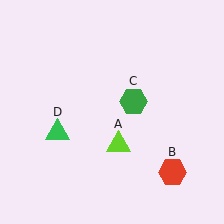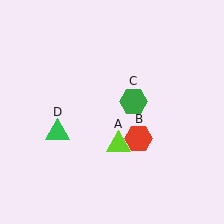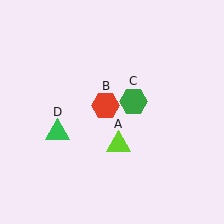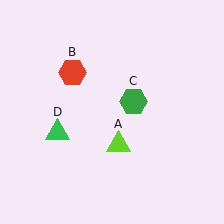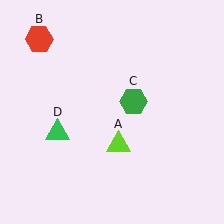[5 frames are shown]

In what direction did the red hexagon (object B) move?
The red hexagon (object B) moved up and to the left.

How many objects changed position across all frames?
1 object changed position: red hexagon (object B).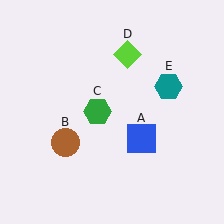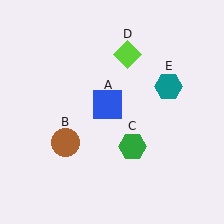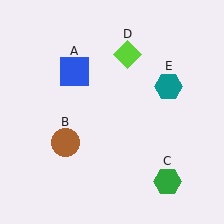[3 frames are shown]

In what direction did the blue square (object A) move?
The blue square (object A) moved up and to the left.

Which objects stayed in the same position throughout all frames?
Brown circle (object B) and lime diamond (object D) and teal hexagon (object E) remained stationary.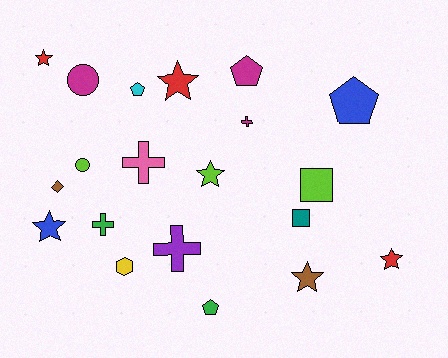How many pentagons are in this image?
There are 4 pentagons.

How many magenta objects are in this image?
There are 3 magenta objects.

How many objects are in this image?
There are 20 objects.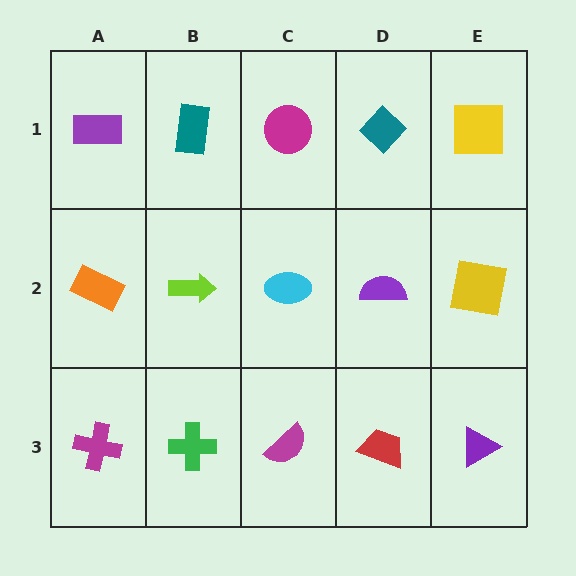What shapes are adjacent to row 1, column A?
An orange rectangle (row 2, column A), a teal rectangle (row 1, column B).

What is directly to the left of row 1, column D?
A magenta circle.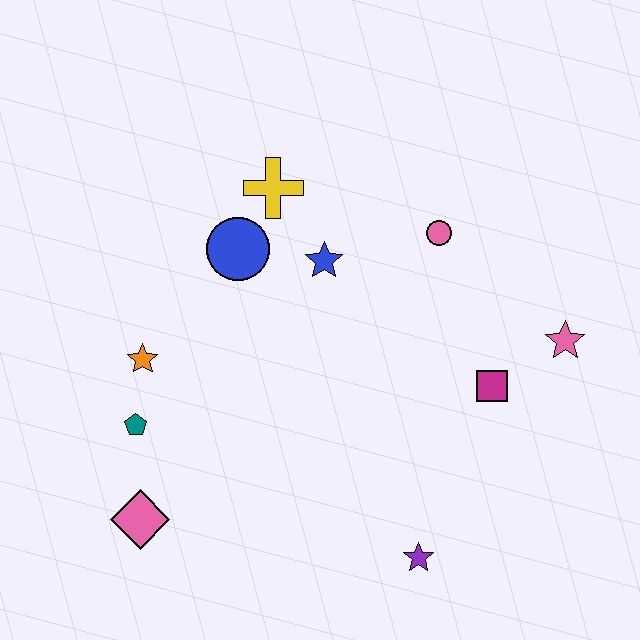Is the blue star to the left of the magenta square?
Yes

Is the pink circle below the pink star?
No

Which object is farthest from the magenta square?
The pink diamond is farthest from the magenta square.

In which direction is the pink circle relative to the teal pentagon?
The pink circle is to the right of the teal pentagon.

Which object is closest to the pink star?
The magenta square is closest to the pink star.